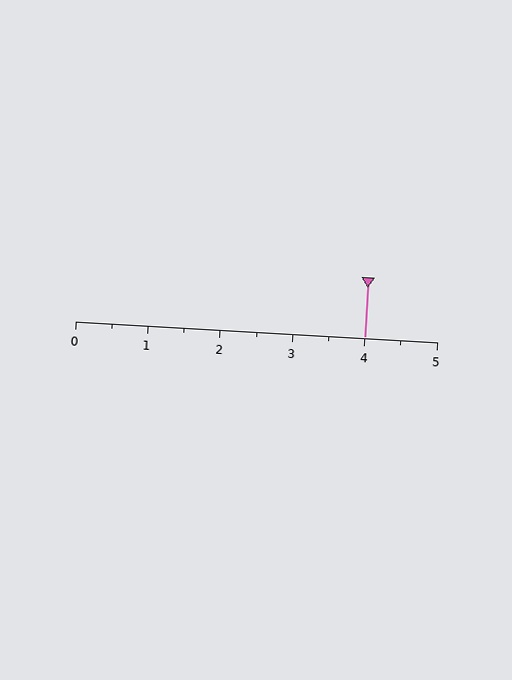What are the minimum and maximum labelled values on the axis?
The axis runs from 0 to 5.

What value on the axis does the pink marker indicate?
The marker indicates approximately 4.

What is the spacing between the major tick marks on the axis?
The major ticks are spaced 1 apart.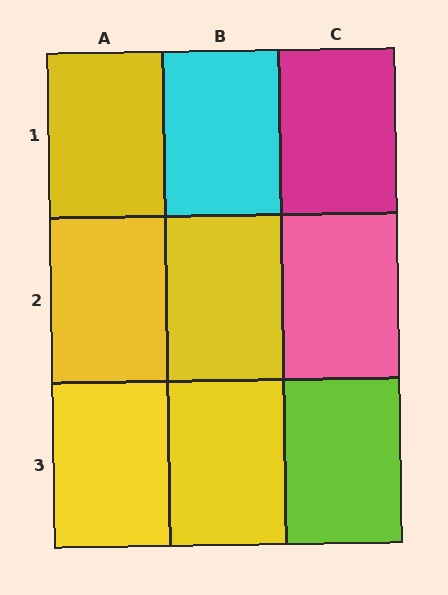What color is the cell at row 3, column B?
Yellow.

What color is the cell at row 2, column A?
Yellow.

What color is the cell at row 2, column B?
Yellow.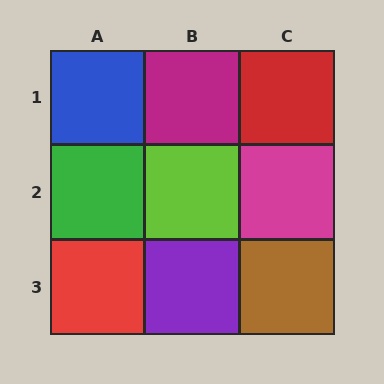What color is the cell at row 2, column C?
Magenta.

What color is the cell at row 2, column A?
Green.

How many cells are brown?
1 cell is brown.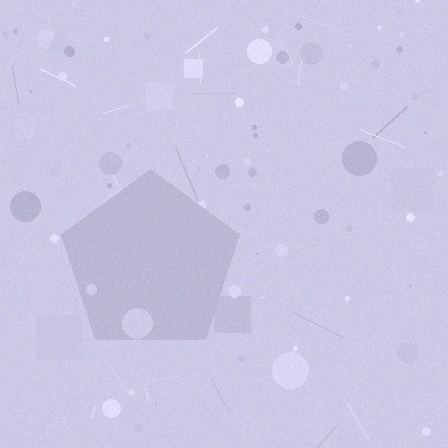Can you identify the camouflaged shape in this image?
The camouflaged shape is a pentagon.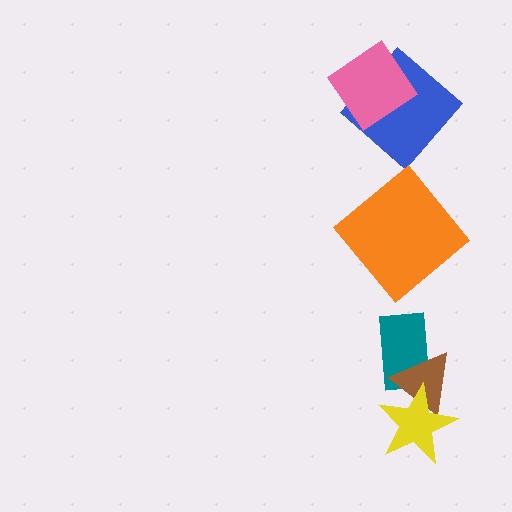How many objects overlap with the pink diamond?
1 object overlaps with the pink diamond.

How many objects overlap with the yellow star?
1 object overlaps with the yellow star.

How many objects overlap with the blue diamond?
1 object overlaps with the blue diamond.